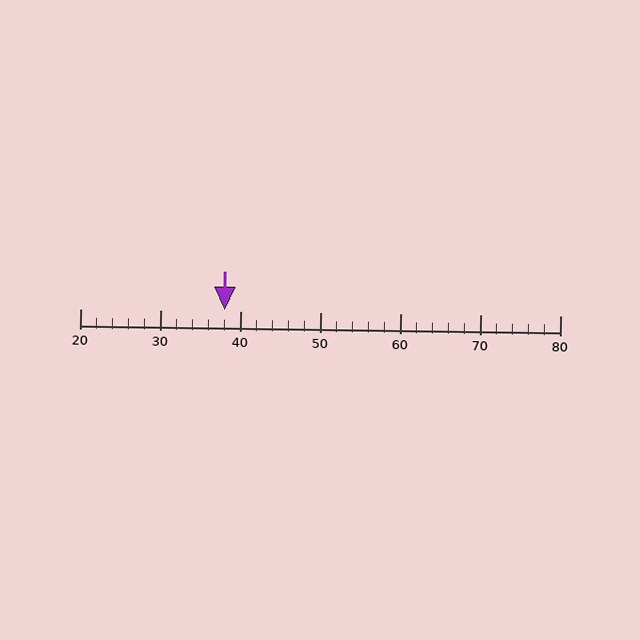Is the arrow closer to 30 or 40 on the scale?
The arrow is closer to 40.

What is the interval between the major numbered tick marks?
The major tick marks are spaced 10 units apart.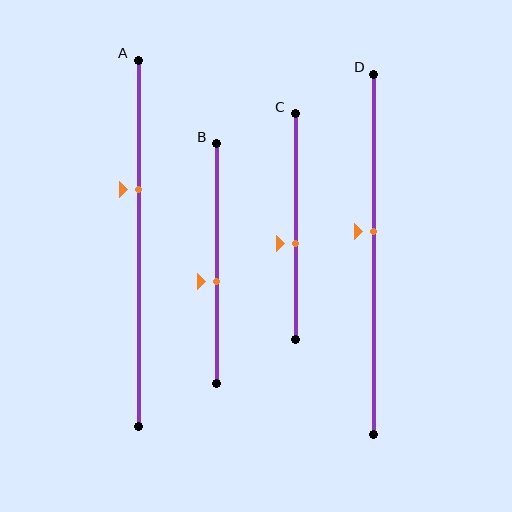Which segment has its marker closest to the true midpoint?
Segment D has its marker closest to the true midpoint.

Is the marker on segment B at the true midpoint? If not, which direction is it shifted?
No, the marker on segment B is shifted downward by about 7% of the segment length.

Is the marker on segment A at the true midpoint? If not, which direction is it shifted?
No, the marker on segment A is shifted upward by about 15% of the segment length.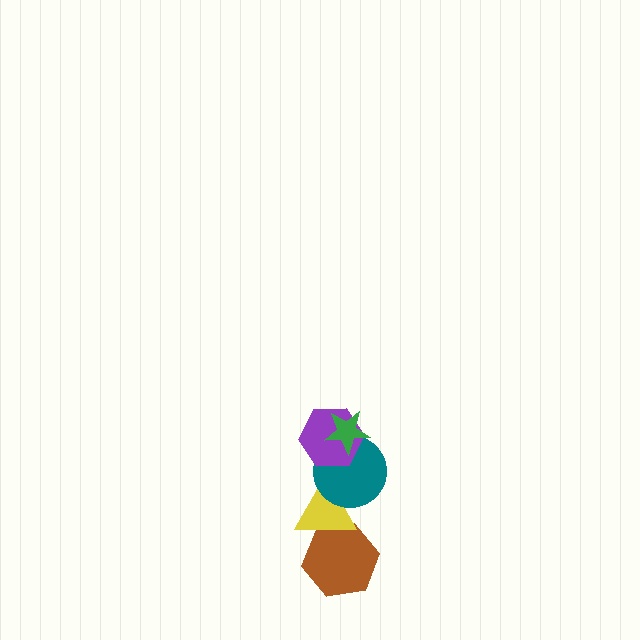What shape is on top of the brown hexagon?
The yellow triangle is on top of the brown hexagon.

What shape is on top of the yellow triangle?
The teal circle is on top of the yellow triangle.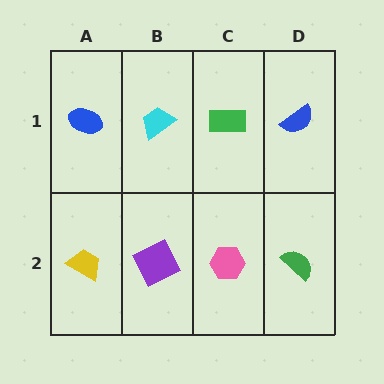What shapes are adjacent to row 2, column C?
A green rectangle (row 1, column C), a purple square (row 2, column B), a green semicircle (row 2, column D).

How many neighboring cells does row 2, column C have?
3.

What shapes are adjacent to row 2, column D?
A blue semicircle (row 1, column D), a pink hexagon (row 2, column C).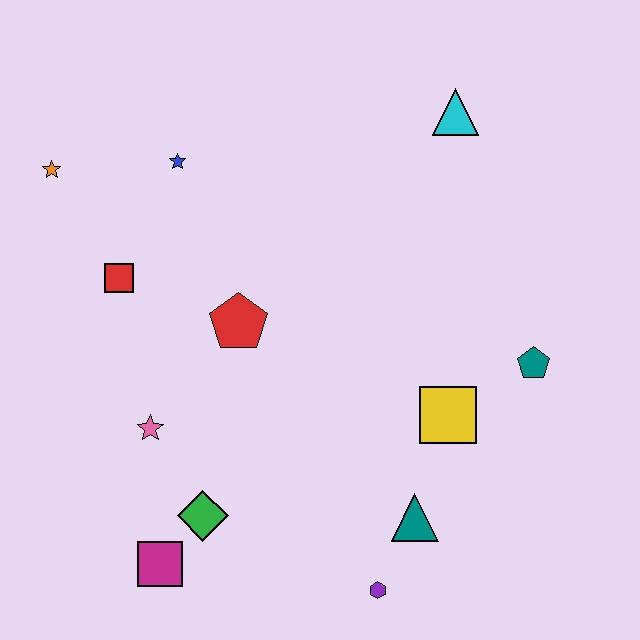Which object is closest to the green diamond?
The magenta square is closest to the green diamond.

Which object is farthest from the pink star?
The cyan triangle is farthest from the pink star.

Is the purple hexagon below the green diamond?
Yes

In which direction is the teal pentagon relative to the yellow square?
The teal pentagon is to the right of the yellow square.